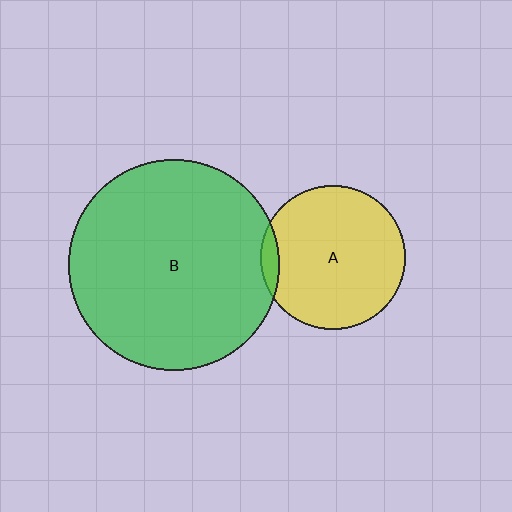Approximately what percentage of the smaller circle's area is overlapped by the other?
Approximately 5%.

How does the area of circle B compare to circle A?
Approximately 2.1 times.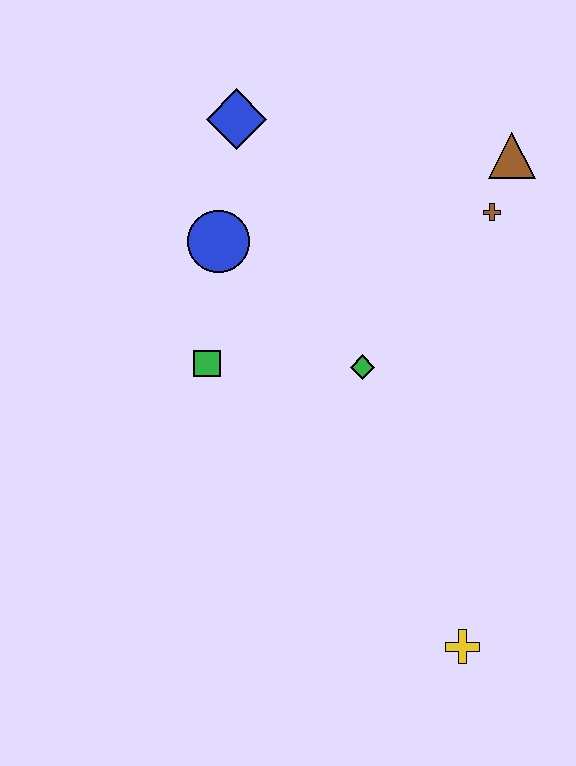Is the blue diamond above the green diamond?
Yes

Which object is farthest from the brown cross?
The yellow cross is farthest from the brown cross.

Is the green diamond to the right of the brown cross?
No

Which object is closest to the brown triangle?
The brown cross is closest to the brown triangle.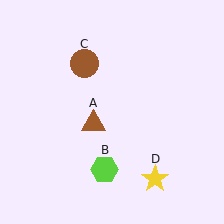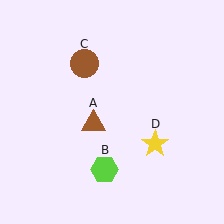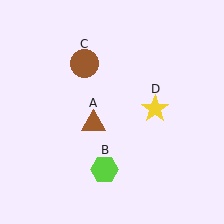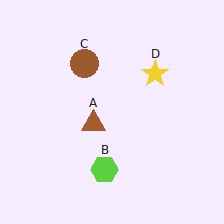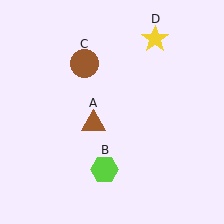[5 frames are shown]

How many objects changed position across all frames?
1 object changed position: yellow star (object D).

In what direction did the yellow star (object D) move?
The yellow star (object D) moved up.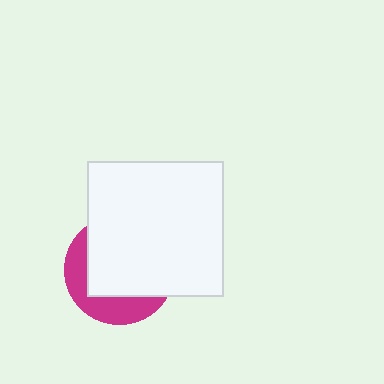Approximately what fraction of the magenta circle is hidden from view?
Roughly 67% of the magenta circle is hidden behind the white square.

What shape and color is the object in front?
The object in front is a white square.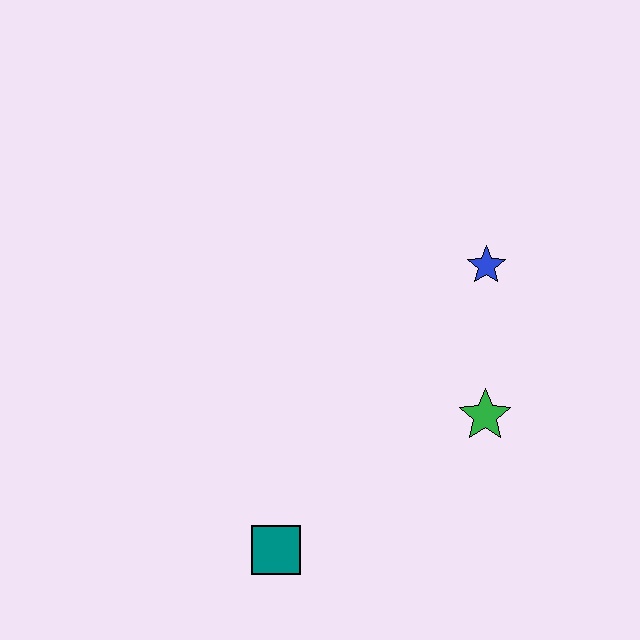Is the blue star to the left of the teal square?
No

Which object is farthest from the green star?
The teal square is farthest from the green star.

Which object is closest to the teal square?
The green star is closest to the teal square.